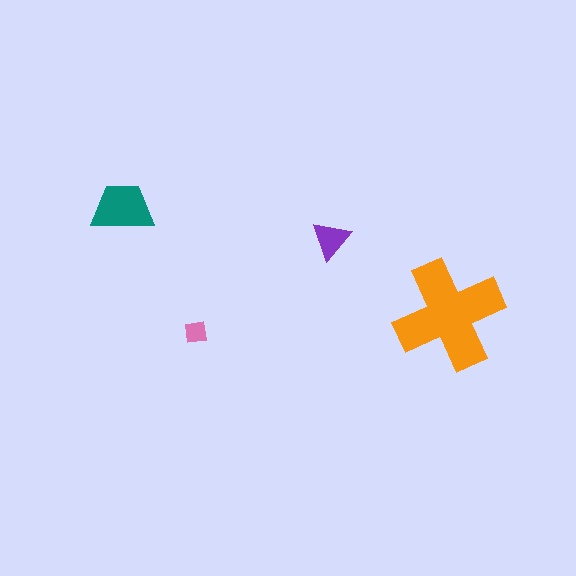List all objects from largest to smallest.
The orange cross, the teal trapezoid, the purple triangle, the pink square.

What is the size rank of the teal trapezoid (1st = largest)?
2nd.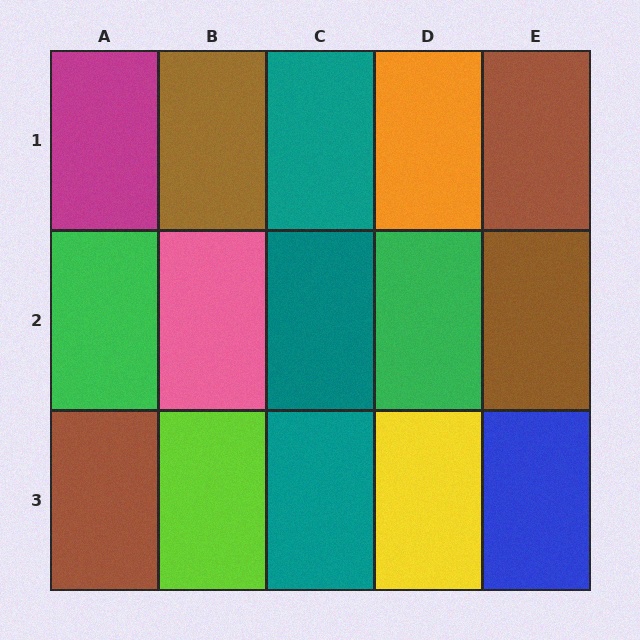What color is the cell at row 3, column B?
Lime.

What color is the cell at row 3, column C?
Teal.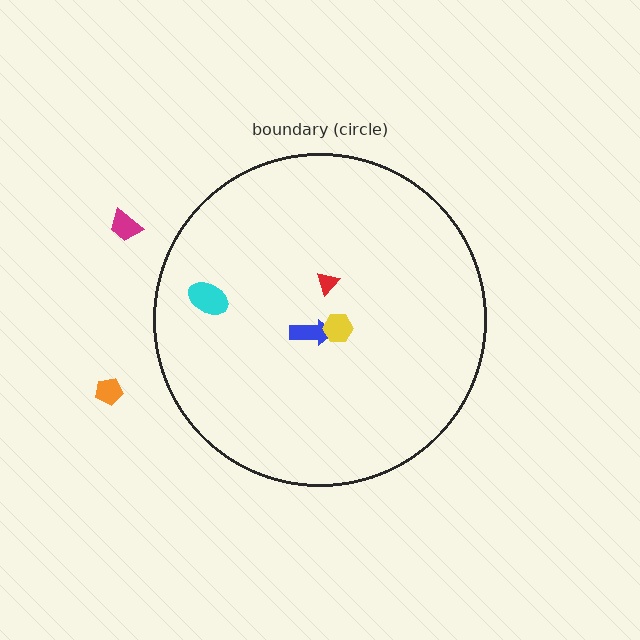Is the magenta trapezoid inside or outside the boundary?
Outside.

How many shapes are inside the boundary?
4 inside, 2 outside.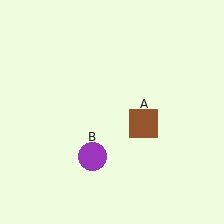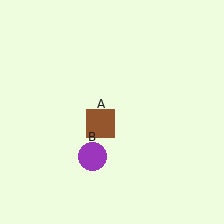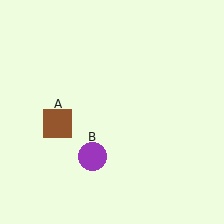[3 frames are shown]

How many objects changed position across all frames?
1 object changed position: brown square (object A).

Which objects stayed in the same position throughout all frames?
Purple circle (object B) remained stationary.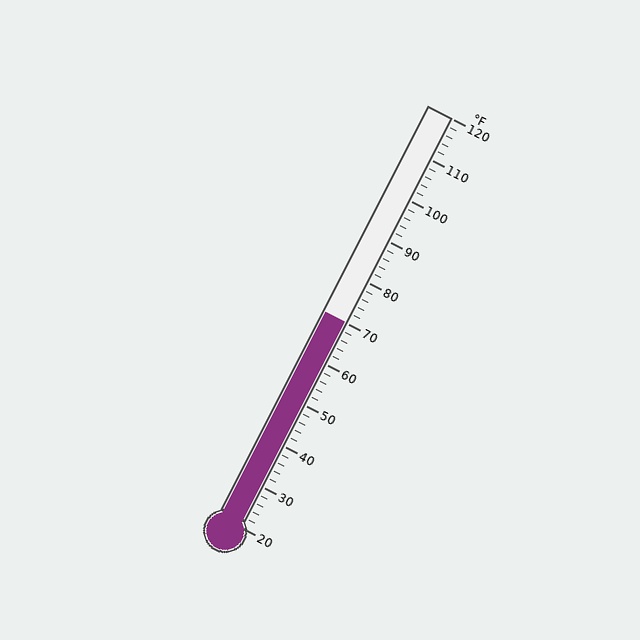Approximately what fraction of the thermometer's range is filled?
The thermometer is filled to approximately 50% of its range.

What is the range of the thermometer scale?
The thermometer scale ranges from 20°F to 120°F.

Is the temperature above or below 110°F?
The temperature is below 110°F.